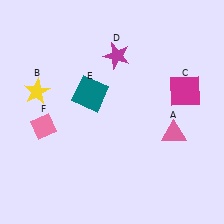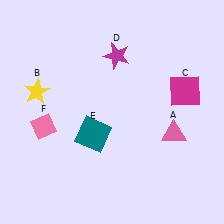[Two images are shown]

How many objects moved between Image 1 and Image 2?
1 object moved between the two images.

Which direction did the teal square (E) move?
The teal square (E) moved down.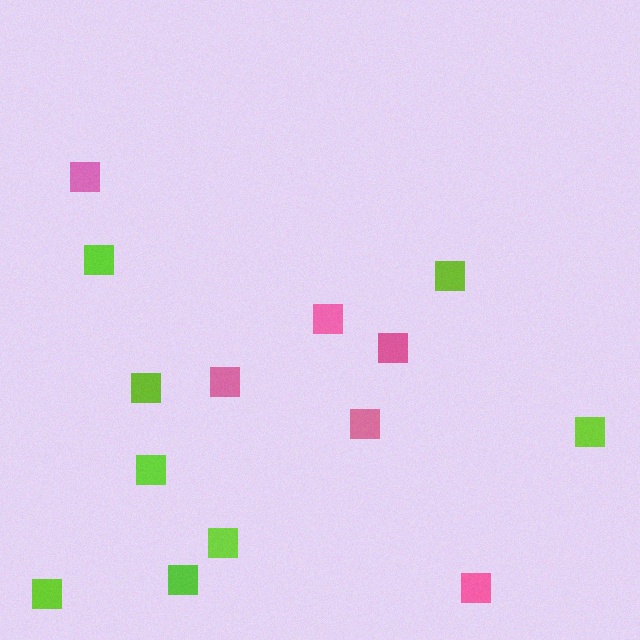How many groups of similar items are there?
There are 2 groups: one group of pink squares (6) and one group of lime squares (8).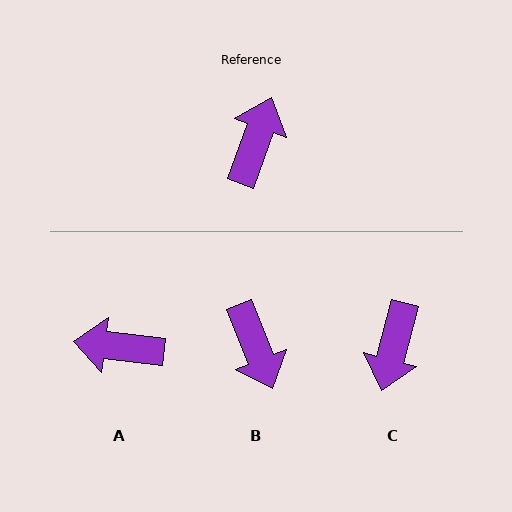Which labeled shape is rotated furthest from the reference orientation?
C, about 175 degrees away.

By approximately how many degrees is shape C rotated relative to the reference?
Approximately 175 degrees clockwise.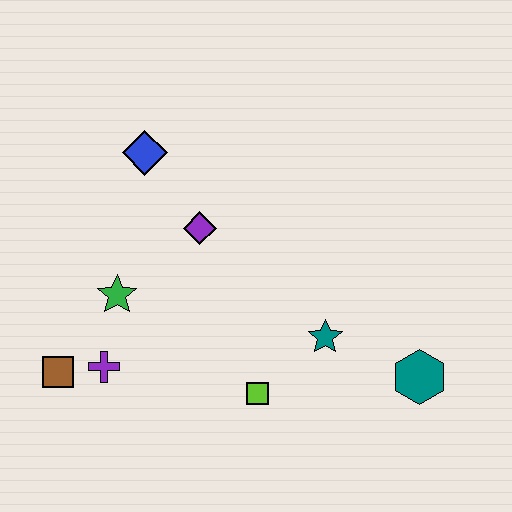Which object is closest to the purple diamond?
The blue diamond is closest to the purple diamond.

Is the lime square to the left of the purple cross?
No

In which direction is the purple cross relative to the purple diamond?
The purple cross is below the purple diamond.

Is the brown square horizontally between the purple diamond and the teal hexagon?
No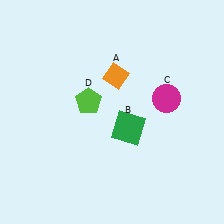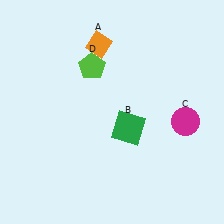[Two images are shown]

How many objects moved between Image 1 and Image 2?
3 objects moved between the two images.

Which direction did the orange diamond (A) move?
The orange diamond (A) moved up.